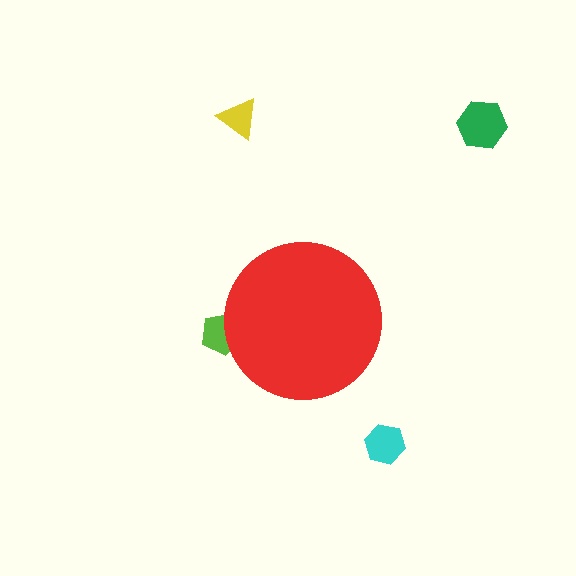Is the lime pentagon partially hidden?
Yes, the lime pentagon is partially hidden behind the red circle.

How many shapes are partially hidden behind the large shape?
1 shape is partially hidden.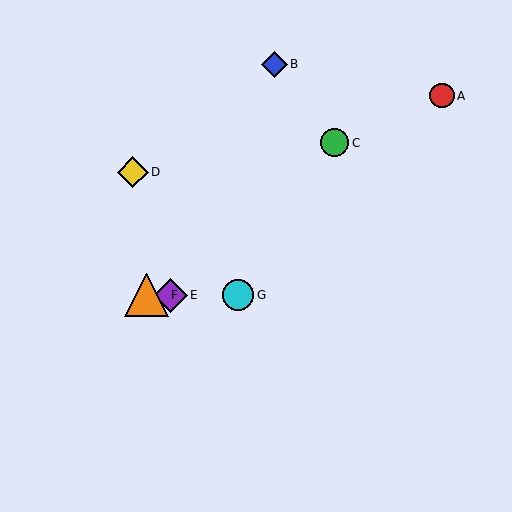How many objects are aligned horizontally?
3 objects (E, F, G) are aligned horizontally.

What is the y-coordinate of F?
Object F is at y≈295.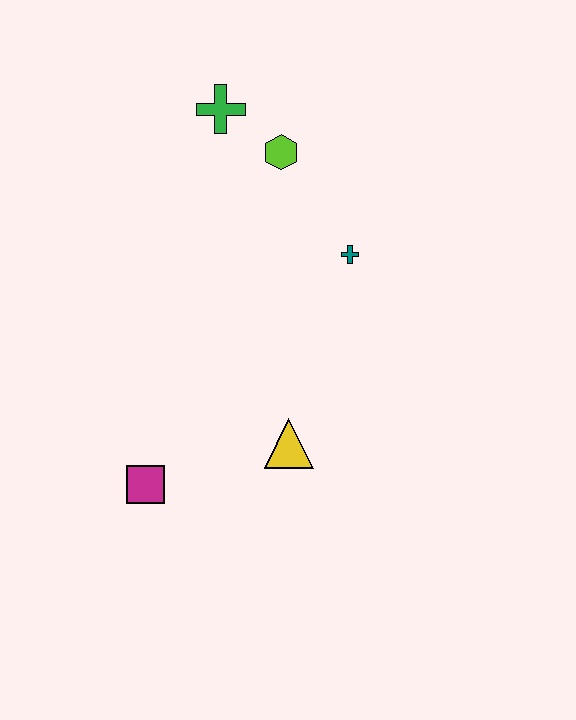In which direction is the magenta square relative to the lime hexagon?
The magenta square is below the lime hexagon.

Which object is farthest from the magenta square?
The green cross is farthest from the magenta square.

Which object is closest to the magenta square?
The yellow triangle is closest to the magenta square.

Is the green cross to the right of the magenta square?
Yes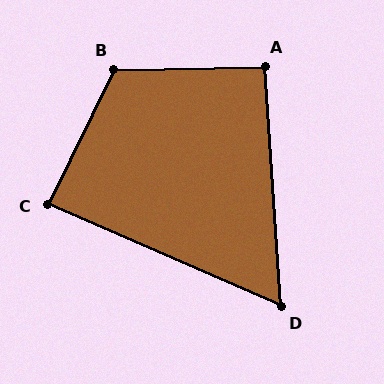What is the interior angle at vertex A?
Approximately 93 degrees (approximately right).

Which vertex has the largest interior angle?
B, at approximately 117 degrees.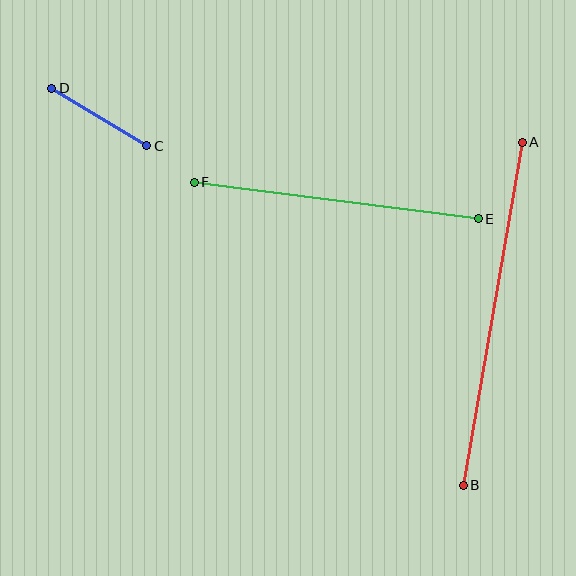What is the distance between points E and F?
The distance is approximately 286 pixels.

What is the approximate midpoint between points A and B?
The midpoint is at approximately (493, 314) pixels.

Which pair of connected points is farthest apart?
Points A and B are farthest apart.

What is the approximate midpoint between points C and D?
The midpoint is at approximately (99, 117) pixels.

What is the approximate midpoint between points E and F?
The midpoint is at approximately (336, 201) pixels.